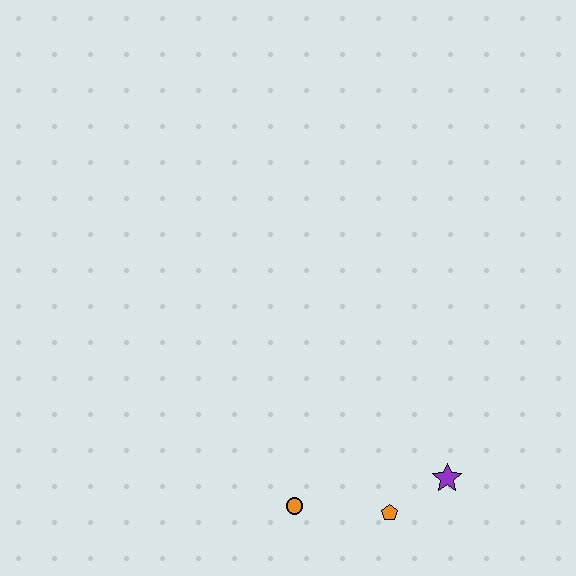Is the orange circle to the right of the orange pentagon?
No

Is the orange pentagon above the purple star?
No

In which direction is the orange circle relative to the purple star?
The orange circle is to the left of the purple star.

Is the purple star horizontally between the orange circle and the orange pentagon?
No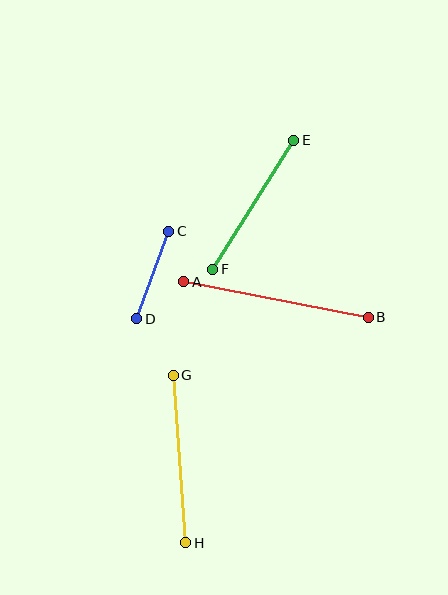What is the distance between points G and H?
The distance is approximately 168 pixels.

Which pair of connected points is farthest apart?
Points A and B are farthest apart.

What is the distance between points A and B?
The distance is approximately 188 pixels.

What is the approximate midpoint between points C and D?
The midpoint is at approximately (153, 275) pixels.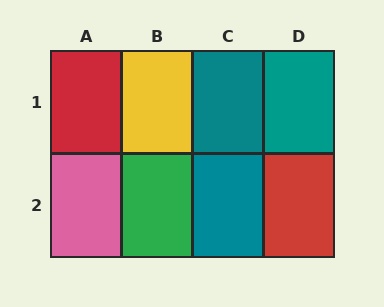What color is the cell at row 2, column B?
Green.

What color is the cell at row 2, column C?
Teal.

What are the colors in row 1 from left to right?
Red, yellow, teal, teal.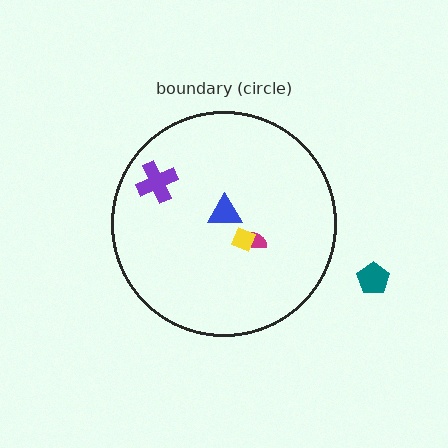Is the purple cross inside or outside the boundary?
Inside.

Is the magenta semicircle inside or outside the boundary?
Inside.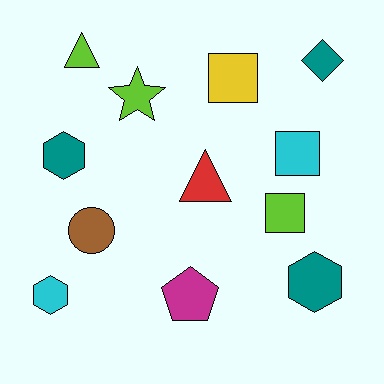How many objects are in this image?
There are 12 objects.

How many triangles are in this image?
There are 2 triangles.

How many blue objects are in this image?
There are no blue objects.